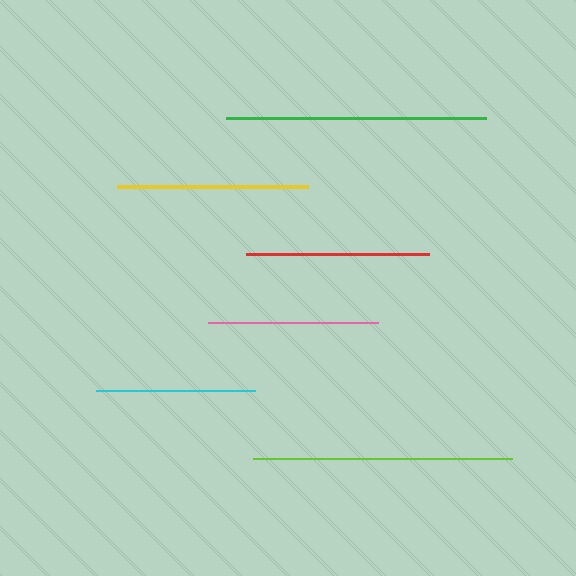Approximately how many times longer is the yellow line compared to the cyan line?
The yellow line is approximately 1.2 times the length of the cyan line.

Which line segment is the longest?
The green line is the longest at approximately 259 pixels.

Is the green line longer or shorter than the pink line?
The green line is longer than the pink line.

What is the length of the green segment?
The green segment is approximately 259 pixels long.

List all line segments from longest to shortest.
From longest to shortest: green, lime, yellow, red, pink, cyan.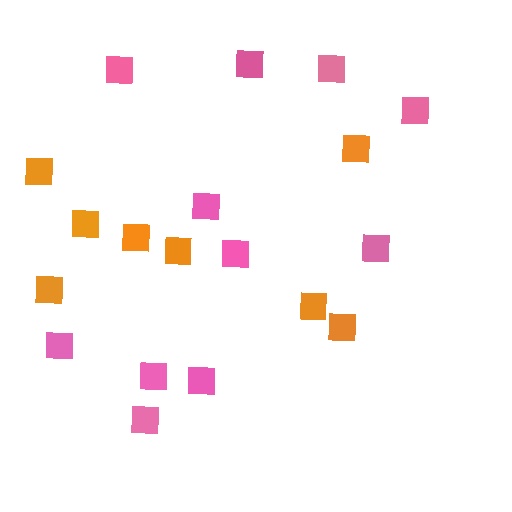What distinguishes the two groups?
There are 2 groups: one group of pink squares (11) and one group of orange squares (8).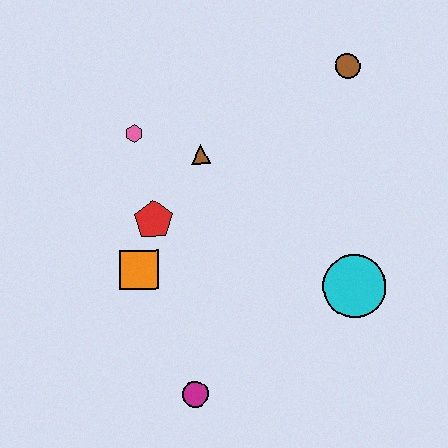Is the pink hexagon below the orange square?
No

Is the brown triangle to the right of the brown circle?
No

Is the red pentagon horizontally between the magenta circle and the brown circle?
No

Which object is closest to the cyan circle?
The magenta circle is closest to the cyan circle.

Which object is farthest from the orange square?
The brown circle is farthest from the orange square.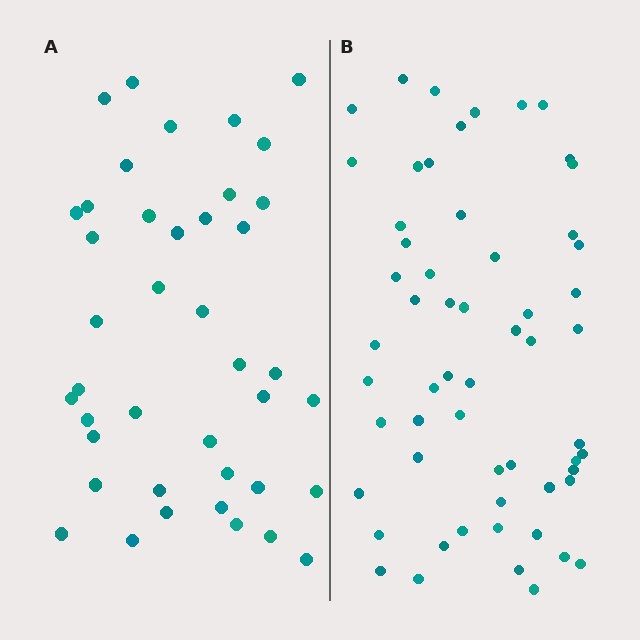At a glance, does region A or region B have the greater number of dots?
Region B (the right region) has more dots.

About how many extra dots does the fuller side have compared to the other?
Region B has approximately 15 more dots than region A.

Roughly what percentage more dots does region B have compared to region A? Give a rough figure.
About 40% more.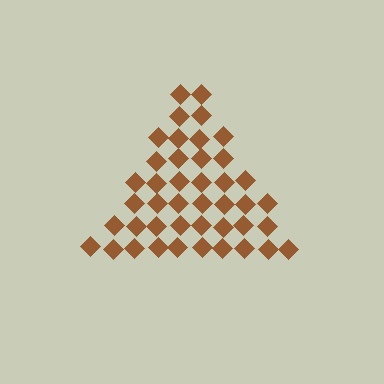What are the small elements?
The small elements are diamonds.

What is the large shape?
The large shape is a triangle.